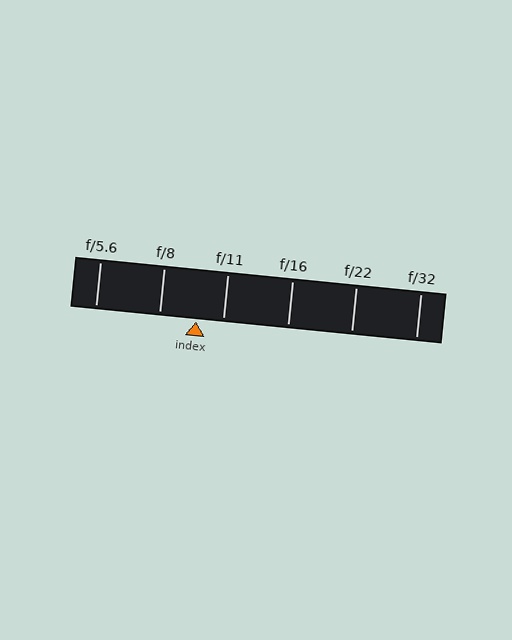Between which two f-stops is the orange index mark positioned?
The index mark is between f/8 and f/11.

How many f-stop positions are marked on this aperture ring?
There are 6 f-stop positions marked.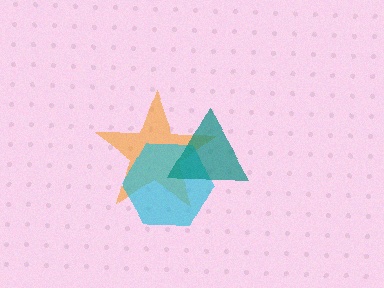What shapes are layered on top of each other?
The layered shapes are: an orange star, a cyan hexagon, a teal triangle.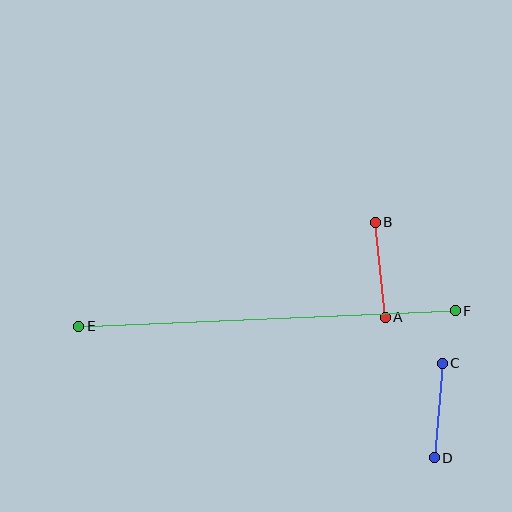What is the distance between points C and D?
The distance is approximately 94 pixels.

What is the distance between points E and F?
The distance is approximately 377 pixels.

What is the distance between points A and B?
The distance is approximately 96 pixels.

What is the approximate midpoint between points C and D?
The midpoint is at approximately (438, 410) pixels.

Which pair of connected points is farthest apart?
Points E and F are farthest apart.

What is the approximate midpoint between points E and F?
The midpoint is at approximately (267, 318) pixels.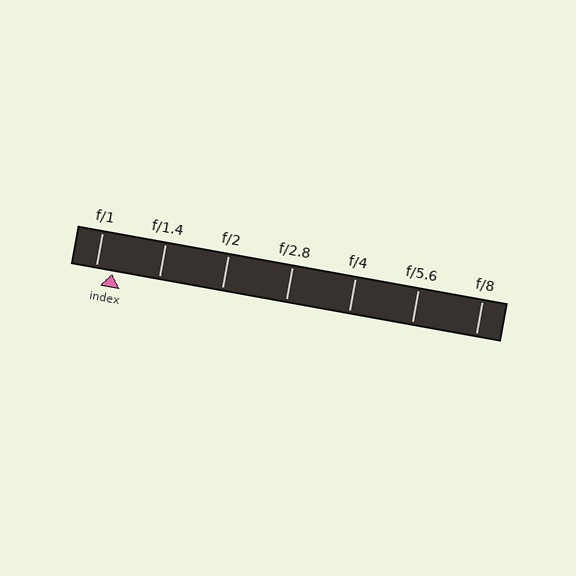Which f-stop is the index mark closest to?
The index mark is closest to f/1.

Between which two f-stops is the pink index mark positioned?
The index mark is between f/1 and f/1.4.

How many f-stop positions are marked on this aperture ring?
There are 7 f-stop positions marked.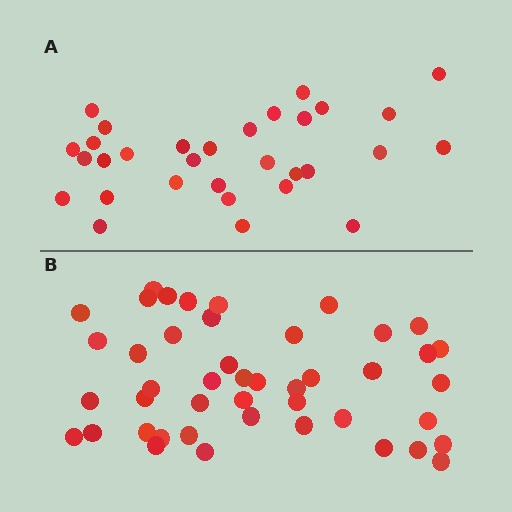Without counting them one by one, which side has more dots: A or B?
Region B (the bottom region) has more dots.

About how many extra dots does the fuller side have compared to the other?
Region B has approximately 15 more dots than region A.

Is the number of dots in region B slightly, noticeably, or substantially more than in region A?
Region B has substantially more. The ratio is roughly 1.5 to 1.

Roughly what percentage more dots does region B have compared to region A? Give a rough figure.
About 45% more.